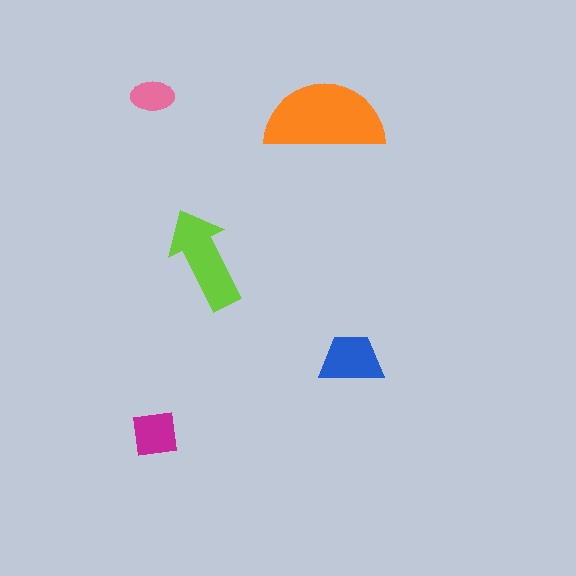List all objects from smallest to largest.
The pink ellipse, the magenta square, the blue trapezoid, the lime arrow, the orange semicircle.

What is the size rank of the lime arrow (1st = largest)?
2nd.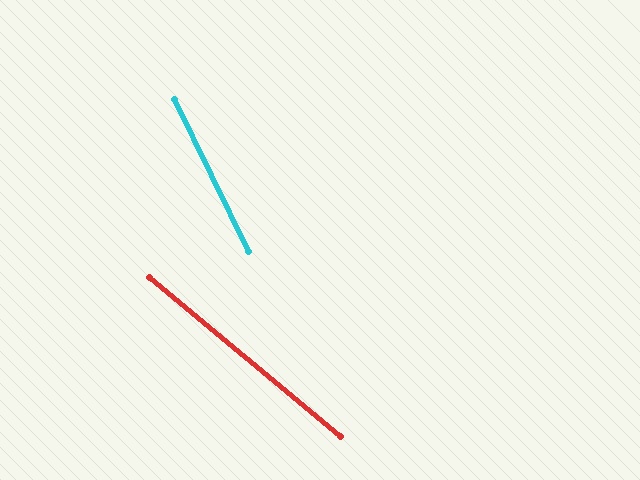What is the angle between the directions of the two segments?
Approximately 24 degrees.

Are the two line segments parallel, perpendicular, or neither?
Neither parallel nor perpendicular — they differ by about 24°.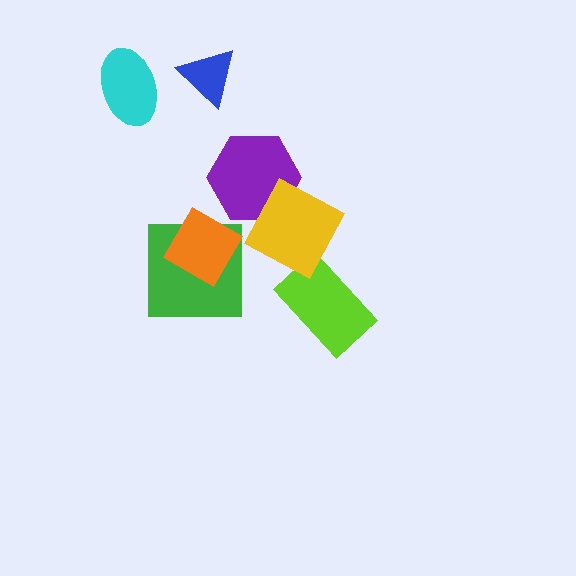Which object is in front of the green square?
The orange diamond is in front of the green square.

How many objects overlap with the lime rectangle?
0 objects overlap with the lime rectangle.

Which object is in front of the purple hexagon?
The yellow square is in front of the purple hexagon.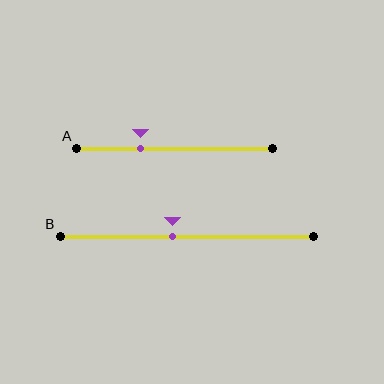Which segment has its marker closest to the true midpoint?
Segment B has its marker closest to the true midpoint.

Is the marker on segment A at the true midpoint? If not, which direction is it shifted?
No, the marker on segment A is shifted to the left by about 17% of the segment length.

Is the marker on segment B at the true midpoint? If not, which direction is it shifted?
No, the marker on segment B is shifted to the left by about 6% of the segment length.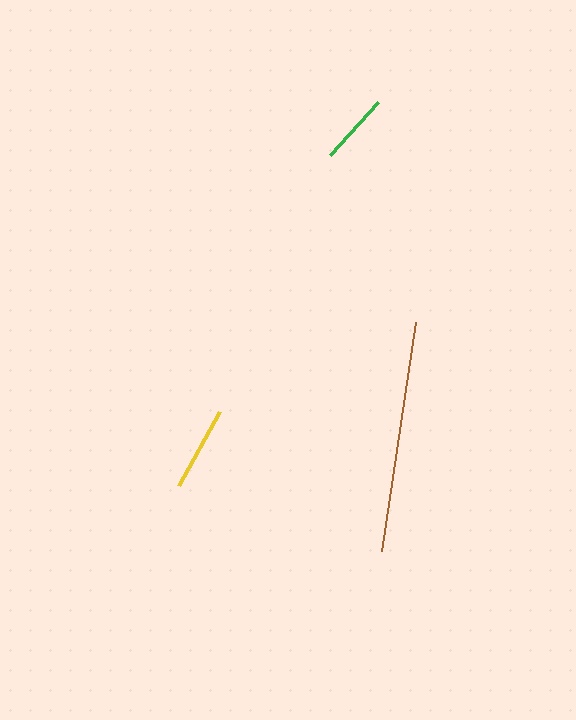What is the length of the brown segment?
The brown segment is approximately 232 pixels long.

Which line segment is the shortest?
The green line is the shortest at approximately 71 pixels.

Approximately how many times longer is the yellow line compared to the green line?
The yellow line is approximately 1.2 times the length of the green line.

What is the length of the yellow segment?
The yellow segment is approximately 85 pixels long.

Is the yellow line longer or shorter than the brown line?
The brown line is longer than the yellow line.